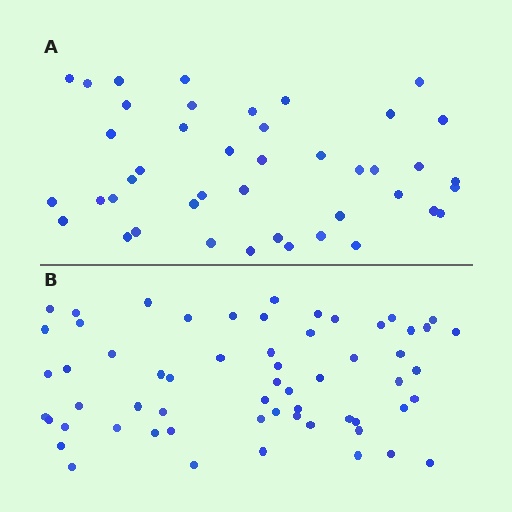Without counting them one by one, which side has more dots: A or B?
Region B (the bottom region) has more dots.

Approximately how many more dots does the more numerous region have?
Region B has approximately 15 more dots than region A.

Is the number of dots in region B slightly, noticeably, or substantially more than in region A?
Region B has noticeably more, but not dramatically so. The ratio is roughly 1.4 to 1.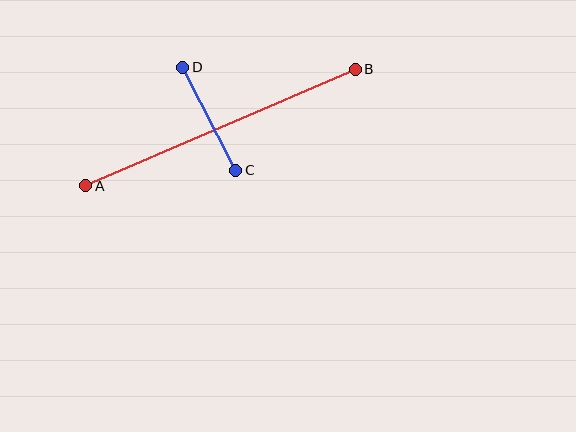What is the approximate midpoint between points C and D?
The midpoint is at approximately (209, 119) pixels.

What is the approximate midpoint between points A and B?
The midpoint is at approximately (220, 128) pixels.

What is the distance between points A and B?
The distance is approximately 294 pixels.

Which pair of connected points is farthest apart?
Points A and B are farthest apart.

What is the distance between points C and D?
The distance is approximately 116 pixels.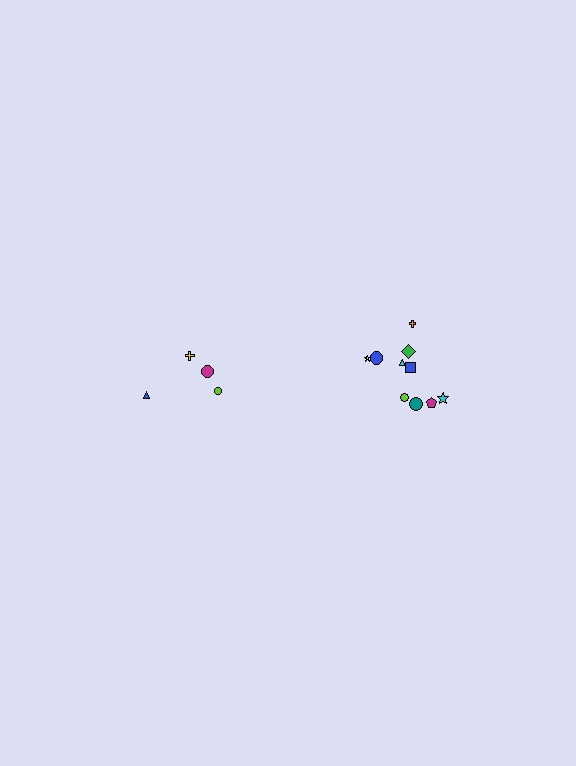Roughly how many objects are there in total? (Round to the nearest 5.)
Roughly 15 objects in total.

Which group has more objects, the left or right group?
The right group.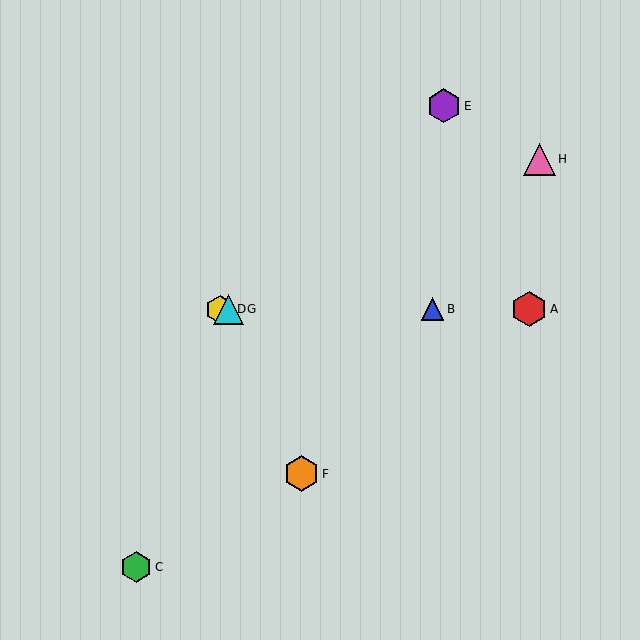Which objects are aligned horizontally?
Objects A, B, D, G are aligned horizontally.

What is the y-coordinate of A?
Object A is at y≈309.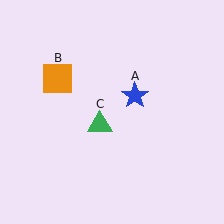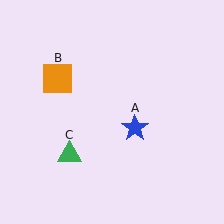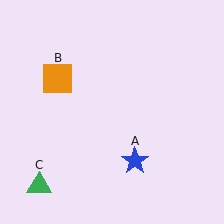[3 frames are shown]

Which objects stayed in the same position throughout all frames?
Orange square (object B) remained stationary.